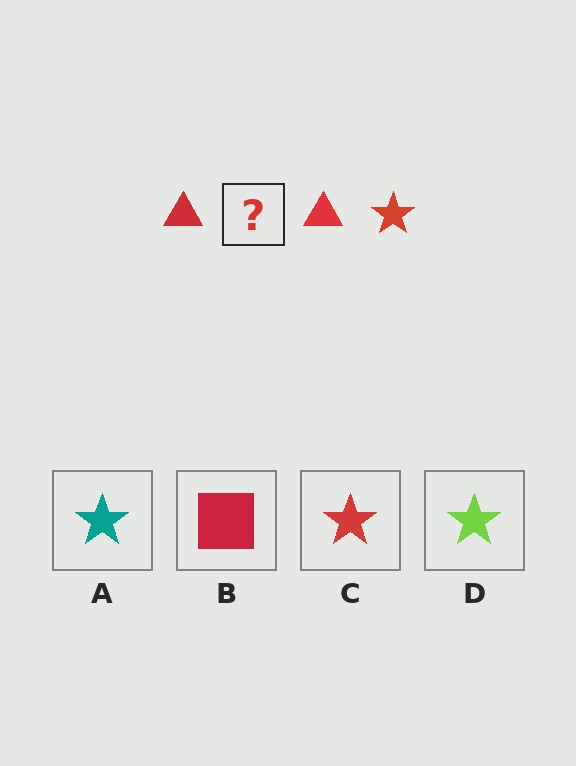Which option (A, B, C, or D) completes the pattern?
C.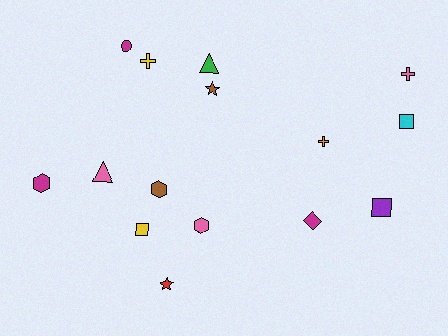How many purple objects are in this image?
There is 1 purple object.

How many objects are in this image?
There are 15 objects.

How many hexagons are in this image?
There are 3 hexagons.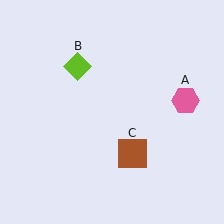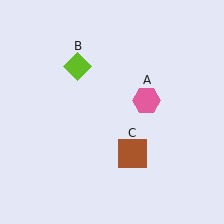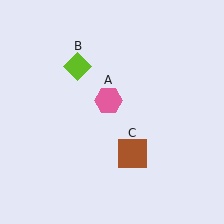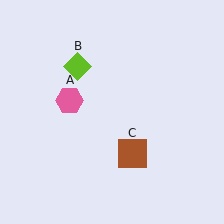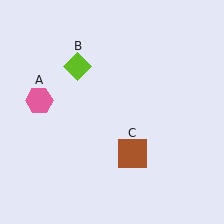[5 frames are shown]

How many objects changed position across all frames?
1 object changed position: pink hexagon (object A).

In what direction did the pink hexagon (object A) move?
The pink hexagon (object A) moved left.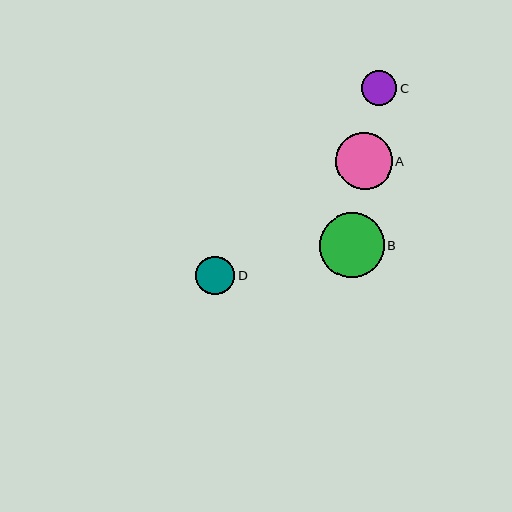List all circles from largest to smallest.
From largest to smallest: B, A, D, C.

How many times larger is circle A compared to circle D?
Circle A is approximately 1.5 times the size of circle D.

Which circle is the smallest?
Circle C is the smallest with a size of approximately 35 pixels.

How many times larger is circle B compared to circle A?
Circle B is approximately 1.1 times the size of circle A.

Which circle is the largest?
Circle B is the largest with a size of approximately 65 pixels.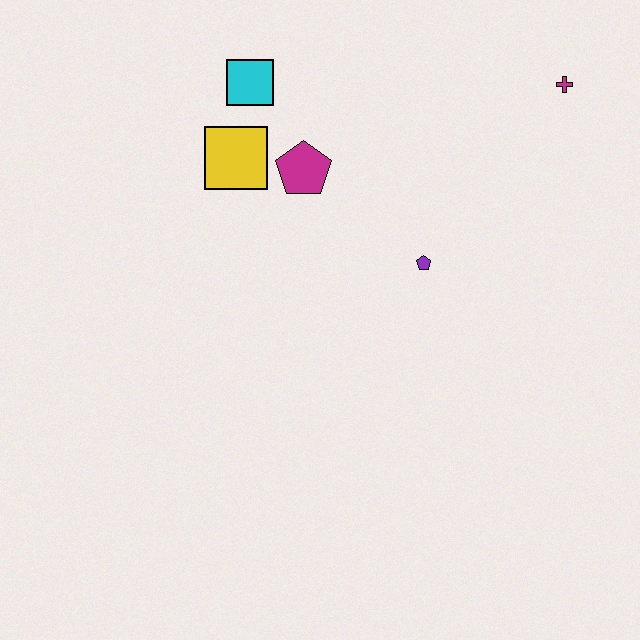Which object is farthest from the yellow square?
The magenta cross is farthest from the yellow square.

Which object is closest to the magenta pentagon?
The yellow square is closest to the magenta pentagon.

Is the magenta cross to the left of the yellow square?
No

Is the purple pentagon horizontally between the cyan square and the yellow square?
No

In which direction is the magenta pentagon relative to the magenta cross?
The magenta pentagon is to the left of the magenta cross.